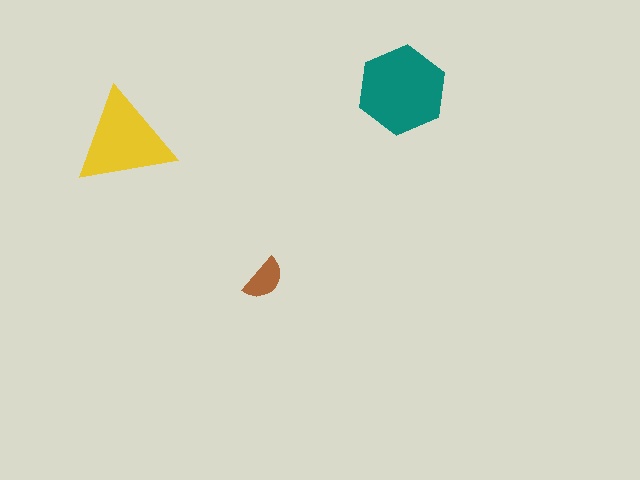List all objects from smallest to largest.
The brown semicircle, the yellow triangle, the teal hexagon.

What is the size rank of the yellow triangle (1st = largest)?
2nd.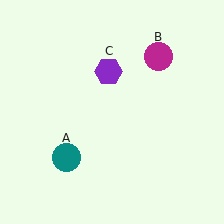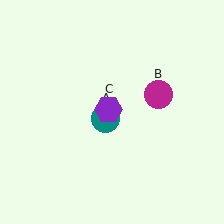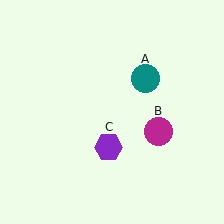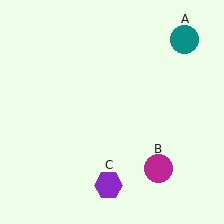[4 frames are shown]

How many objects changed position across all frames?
3 objects changed position: teal circle (object A), magenta circle (object B), purple hexagon (object C).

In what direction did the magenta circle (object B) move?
The magenta circle (object B) moved down.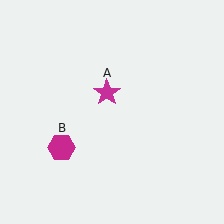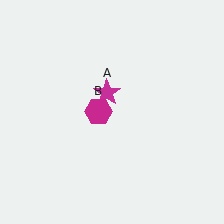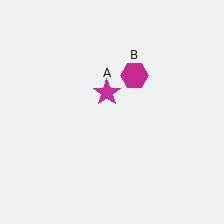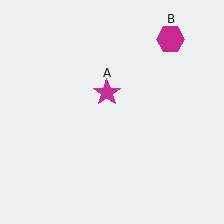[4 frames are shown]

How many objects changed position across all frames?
1 object changed position: magenta hexagon (object B).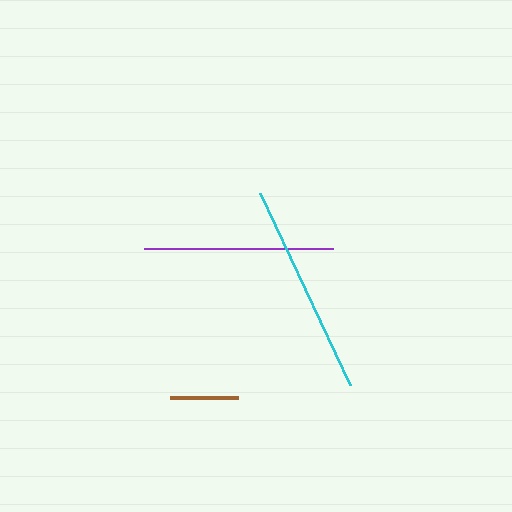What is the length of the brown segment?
The brown segment is approximately 68 pixels long.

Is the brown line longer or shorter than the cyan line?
The cyan line is longer than the brown line.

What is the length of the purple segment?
The purple segment is approximately 189 pixels long.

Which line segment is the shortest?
The brown line is the shortest at approximately 68 pixels.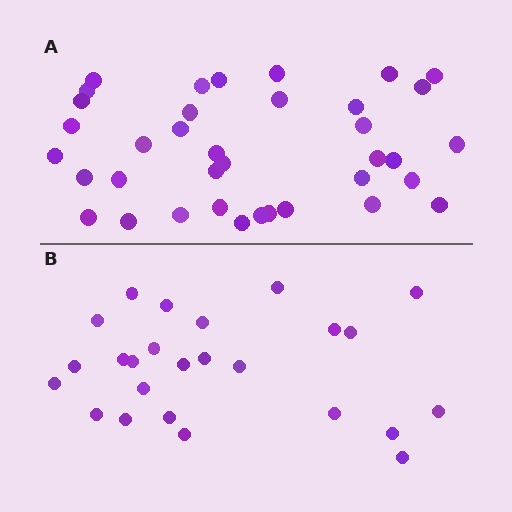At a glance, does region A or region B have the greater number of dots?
Region A (the top region) has more dots.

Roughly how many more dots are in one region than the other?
Region A has roughly 12 or so more dots than region B.